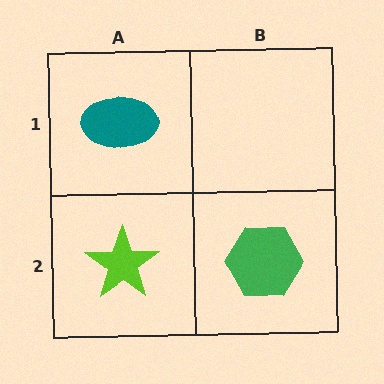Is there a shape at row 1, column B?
No, that cell is empty.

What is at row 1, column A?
A teal ellipse.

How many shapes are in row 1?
1 shape.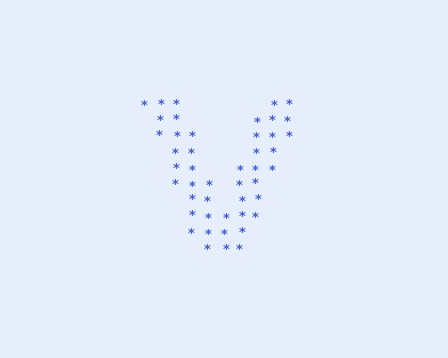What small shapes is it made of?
It is made of small asterisks.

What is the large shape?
The large shape is the letter V.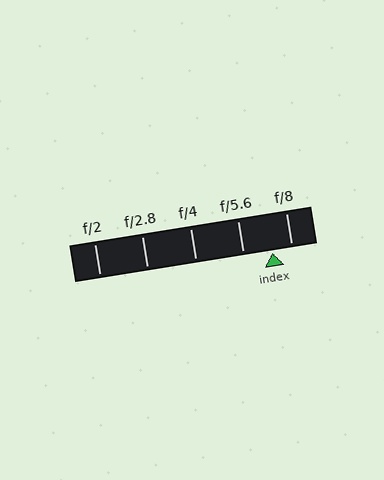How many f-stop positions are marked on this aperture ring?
There are 5 f-stop positions marked.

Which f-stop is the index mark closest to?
The index mark is closest to f/8.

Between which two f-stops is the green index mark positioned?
The index mark is between f/5.6 and f/8.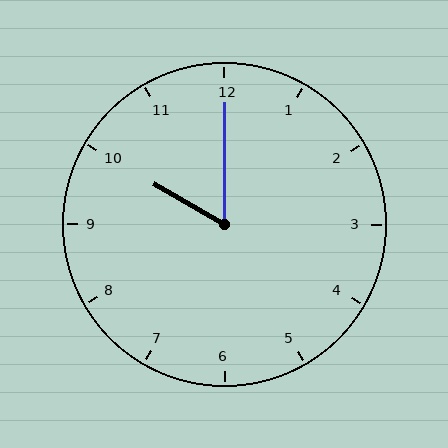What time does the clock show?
10:00.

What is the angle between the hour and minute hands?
Approximately 60 degrees.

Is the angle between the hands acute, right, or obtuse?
It is acute.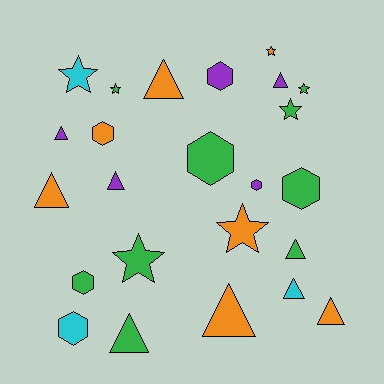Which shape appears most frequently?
Triangle, with 10 objects.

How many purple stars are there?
There are no purple stars.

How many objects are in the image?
There are 24 objects.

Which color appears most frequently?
Green, with 9 objects.